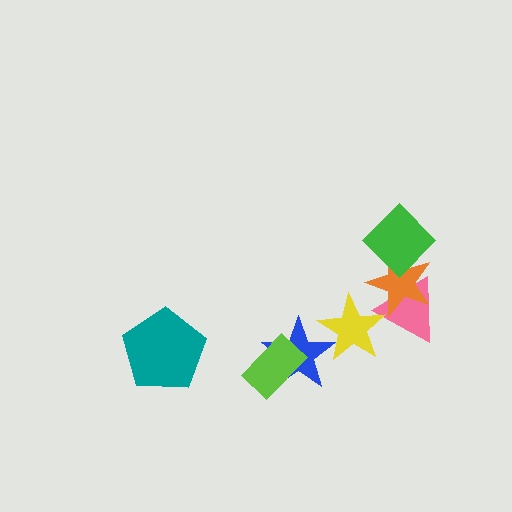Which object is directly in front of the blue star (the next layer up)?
The lime rectangle is directly in front of the blue star.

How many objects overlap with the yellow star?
2 objects overlap with the yellow star.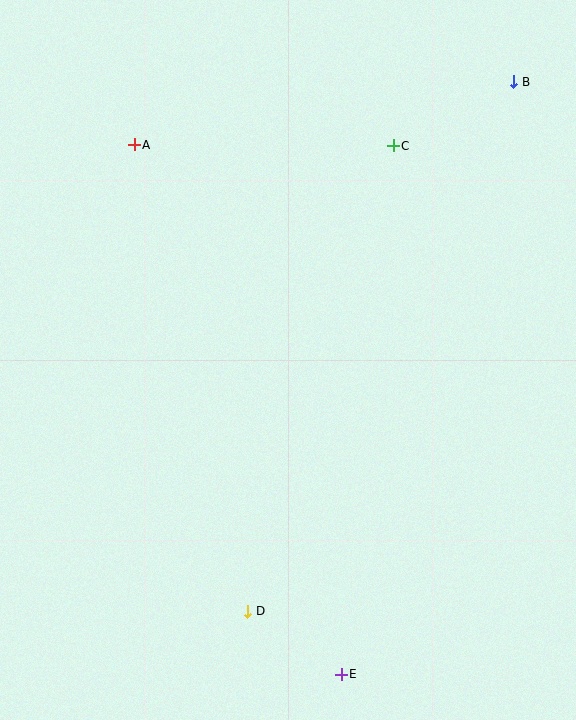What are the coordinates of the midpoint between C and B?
The midpoint between C and B is at (454, 114).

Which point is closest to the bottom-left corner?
Point D is closest to the bottom-left corner.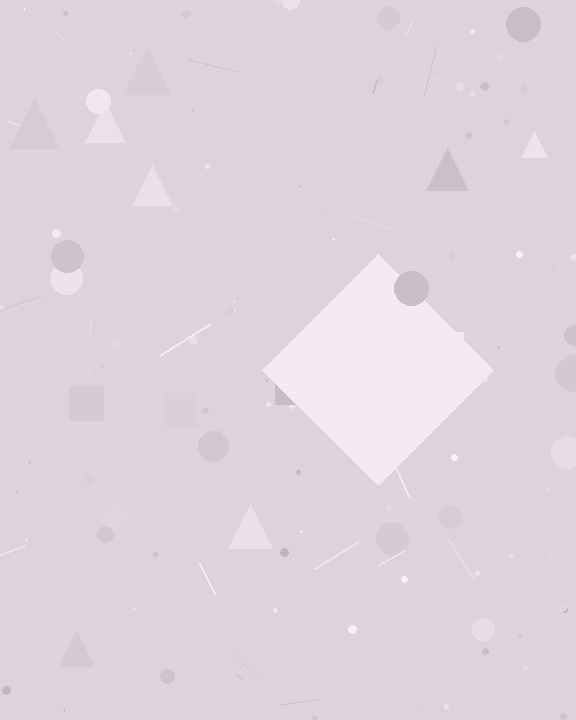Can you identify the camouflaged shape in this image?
The camouflaged shape is a diamond.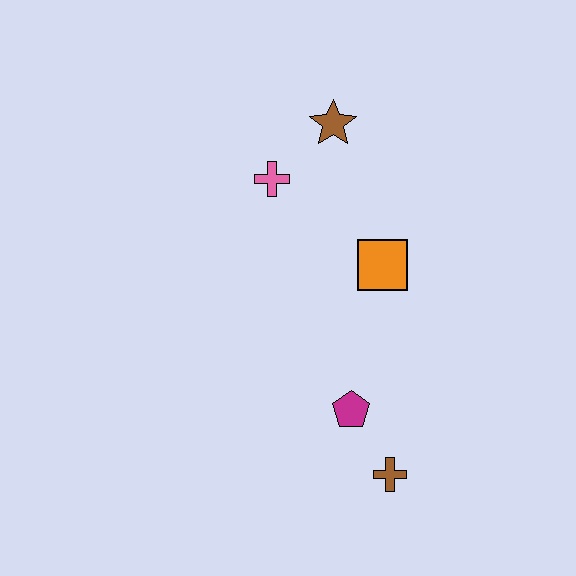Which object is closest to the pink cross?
The brown star is closest to the pink cross.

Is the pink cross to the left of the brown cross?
Yes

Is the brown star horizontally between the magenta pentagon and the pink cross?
Yes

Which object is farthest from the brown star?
The brown cross is farthest from the brown star.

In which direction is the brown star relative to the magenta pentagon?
The brown star is above the magenta pentagon.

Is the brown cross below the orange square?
Yes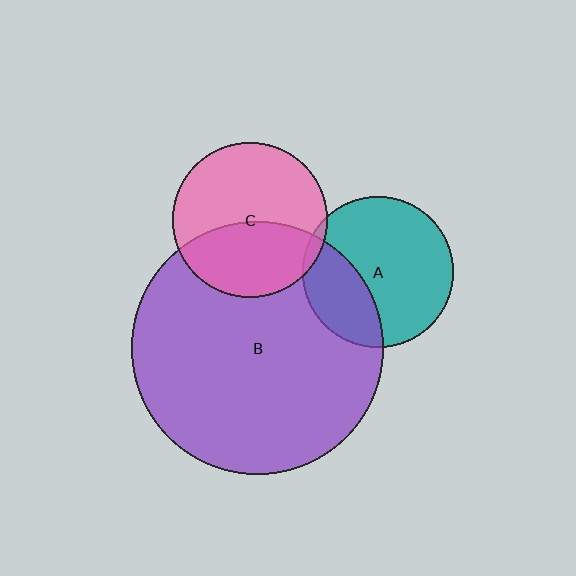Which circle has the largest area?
Circle B (purple).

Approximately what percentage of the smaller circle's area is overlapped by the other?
Approximately 5%.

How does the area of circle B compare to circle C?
Approximately 2.6 times.